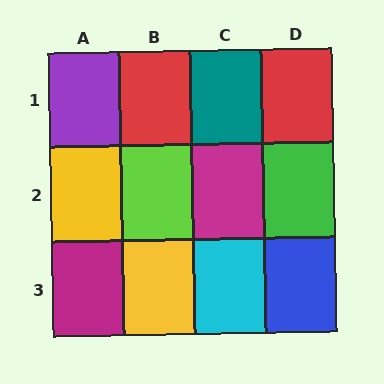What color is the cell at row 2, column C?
Magenta.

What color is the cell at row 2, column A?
Yellow.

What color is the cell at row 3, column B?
Yellow.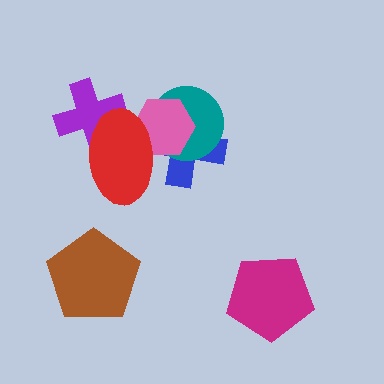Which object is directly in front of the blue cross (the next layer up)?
The teal circle is directly in front of the blue cross.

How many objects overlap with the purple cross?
1 object overlaps with the purple cross.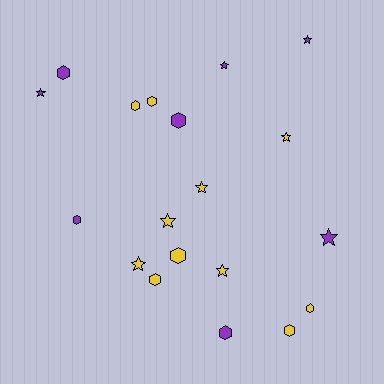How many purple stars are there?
There are 4 purple stars.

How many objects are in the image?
There are 19 objects.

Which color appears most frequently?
Yellow, with 11 objects.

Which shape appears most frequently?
Hexagon, with 10 objects.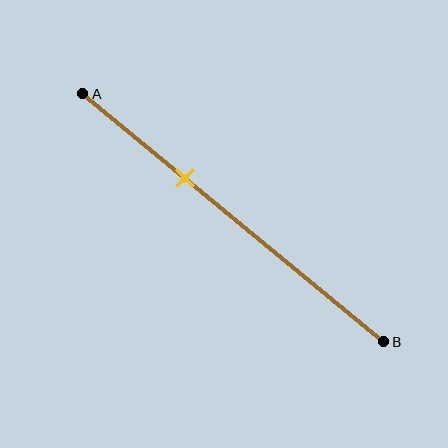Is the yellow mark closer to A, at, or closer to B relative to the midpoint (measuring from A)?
The yellow mark is closer to point A than the midpoint of segment AB.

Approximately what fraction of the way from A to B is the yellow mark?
The yellow mark is approximately 35% of the way from A to B.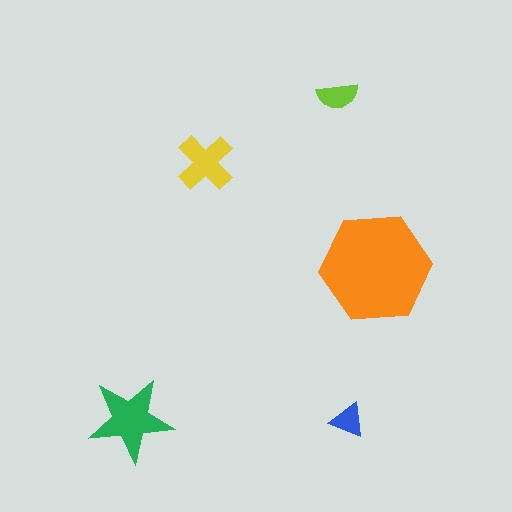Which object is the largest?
The orange hexagon.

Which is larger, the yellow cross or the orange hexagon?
The orange hexagon.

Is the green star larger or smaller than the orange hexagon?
Smaller.